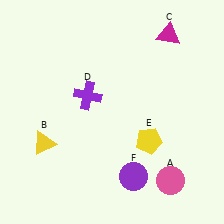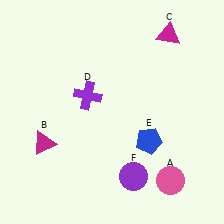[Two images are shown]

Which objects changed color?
B changed from yellow to magenta. E changed from yellow to blue.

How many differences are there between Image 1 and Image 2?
There are 2 differences between the two images.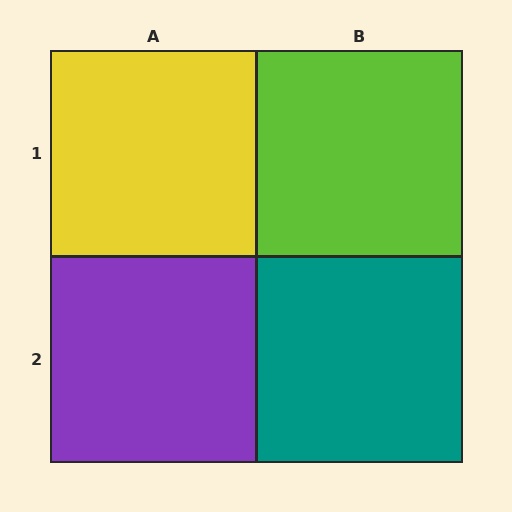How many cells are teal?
1 cell is teal.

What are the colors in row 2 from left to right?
Purple, teal.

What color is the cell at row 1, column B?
Lime.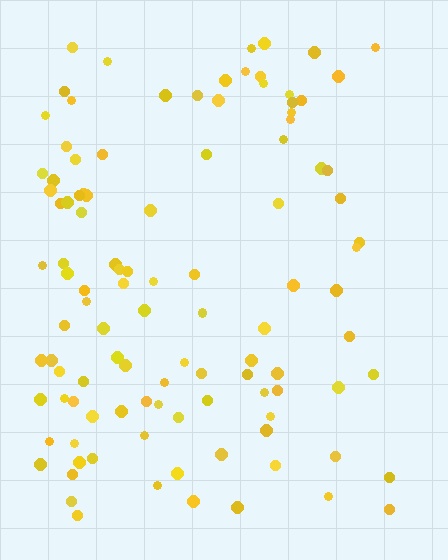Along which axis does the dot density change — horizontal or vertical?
Horizontal.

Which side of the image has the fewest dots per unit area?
The right.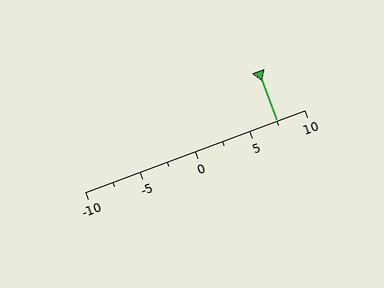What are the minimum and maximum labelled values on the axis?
The axis runs from -10 to 10.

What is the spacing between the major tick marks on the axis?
The major ticks are spaced 5 apart.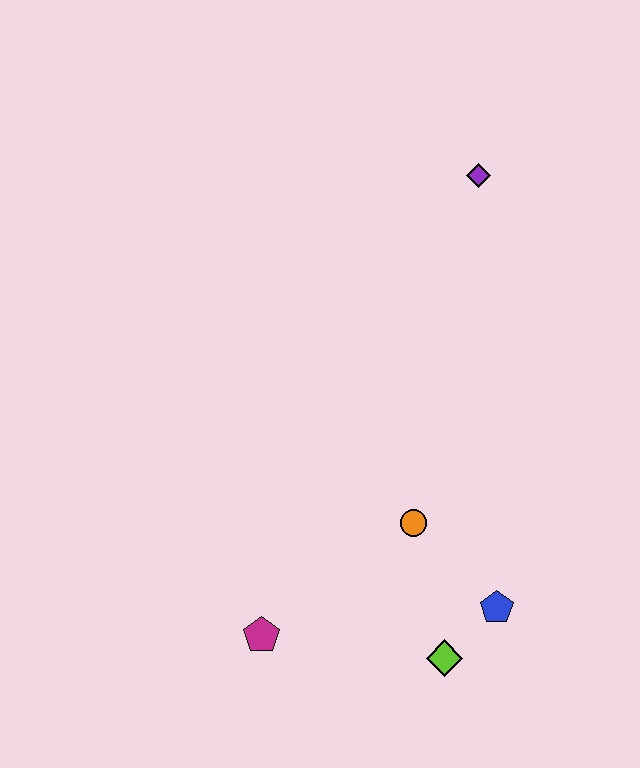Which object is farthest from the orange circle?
The purple diamond is farthest from the orange circle.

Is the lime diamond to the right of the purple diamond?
No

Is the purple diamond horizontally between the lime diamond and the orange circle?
No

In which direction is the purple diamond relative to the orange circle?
The purple diamond is above the orange circle.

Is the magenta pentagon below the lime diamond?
No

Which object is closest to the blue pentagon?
The lime diamond is closest to the blue pentagon.